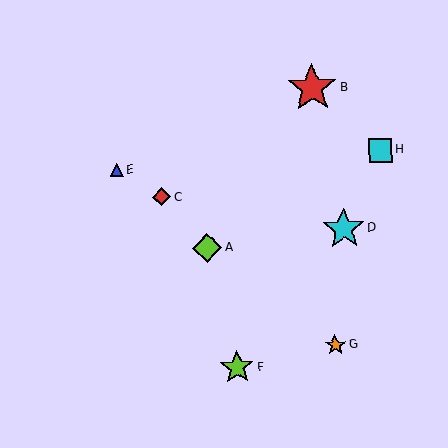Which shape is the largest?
The red star (labeled B) is the largest.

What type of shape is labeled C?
Shape C is a red diamond.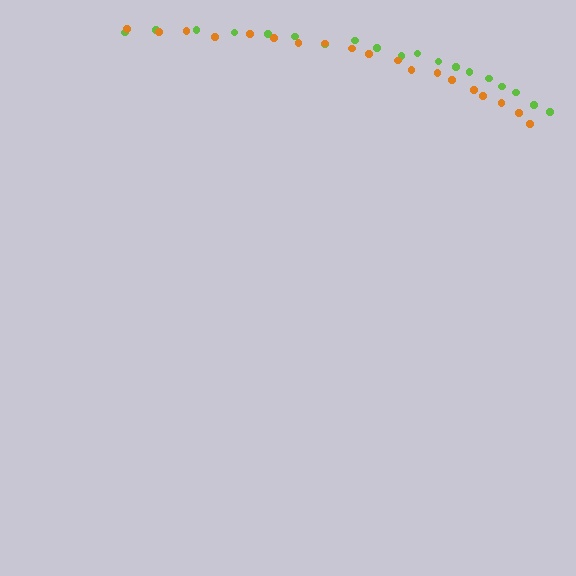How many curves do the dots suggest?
There are 2 distinct paths.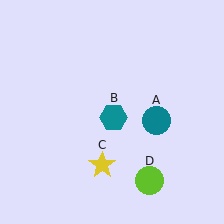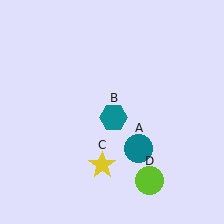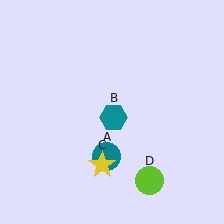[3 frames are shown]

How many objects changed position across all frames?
1 object changed position: teal circle (object A).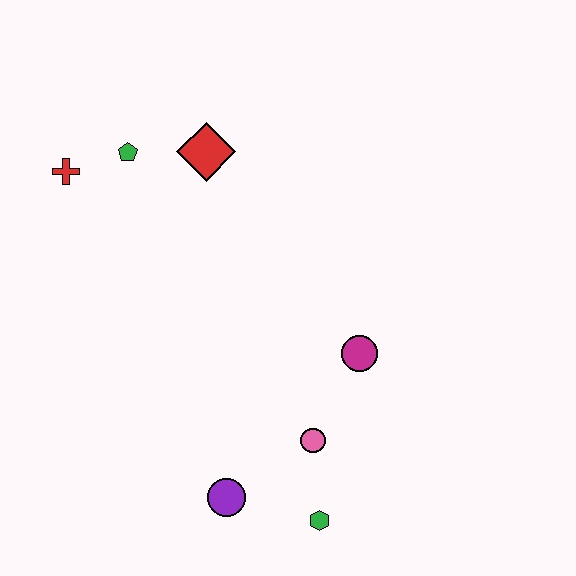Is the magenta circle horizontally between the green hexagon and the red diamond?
No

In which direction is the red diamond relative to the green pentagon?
The red diamond is to the right of the green pentagon.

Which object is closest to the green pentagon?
The red cross is closest to the green pentagon.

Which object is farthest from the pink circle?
The red cross is farthest from the pink circle.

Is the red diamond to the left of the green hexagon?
Yes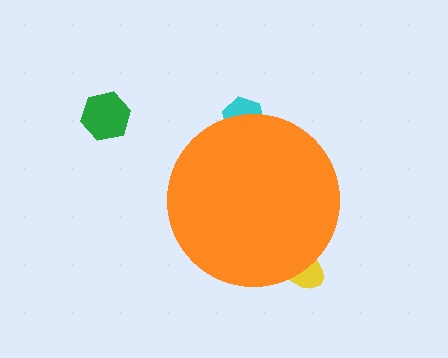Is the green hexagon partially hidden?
No, the green hexagon is fully visible.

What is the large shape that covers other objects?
An orange circle.